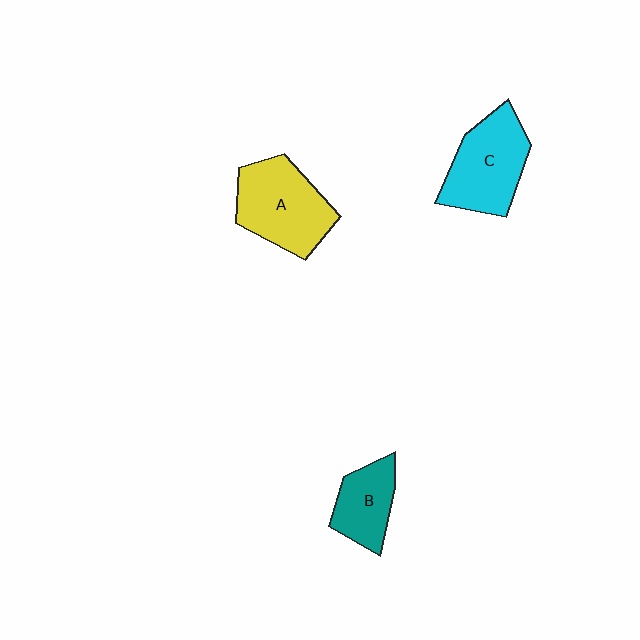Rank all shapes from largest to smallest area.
From largest to smallest: A (yellow), C (cyan), B (teal).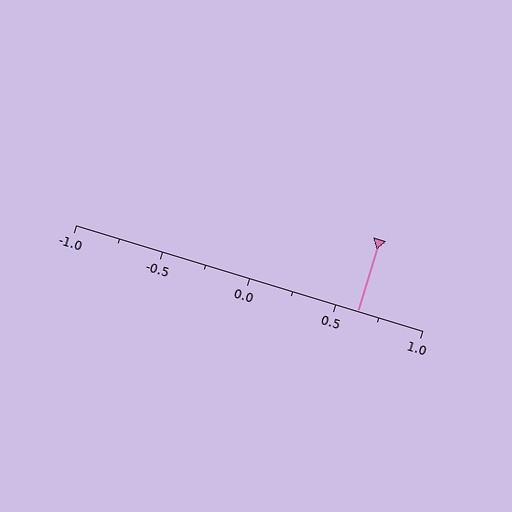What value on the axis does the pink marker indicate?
The marker indicates approximately 0.62.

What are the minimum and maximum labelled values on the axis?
The axis runs from -1.0 to 1.0.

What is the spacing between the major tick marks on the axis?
The major ticks are spaced 0.5 apart.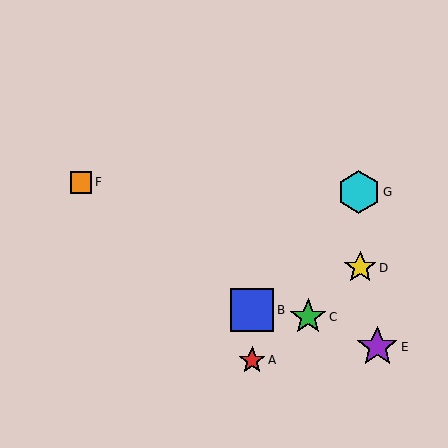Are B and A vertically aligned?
Yes, both are at x≈252.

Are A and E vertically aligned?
No, A is at x≈252 and E is at x≈377.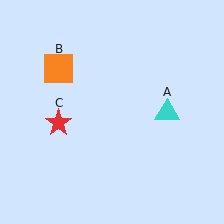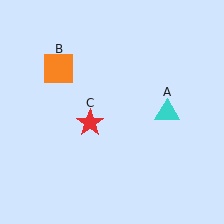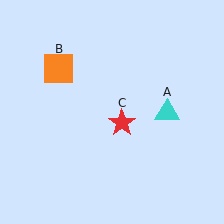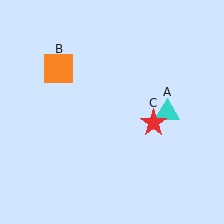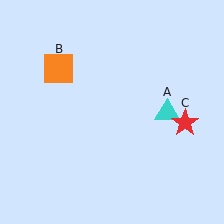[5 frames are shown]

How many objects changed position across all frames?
1 object changed position: red star (object C).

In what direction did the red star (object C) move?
The red star (object C) moved right.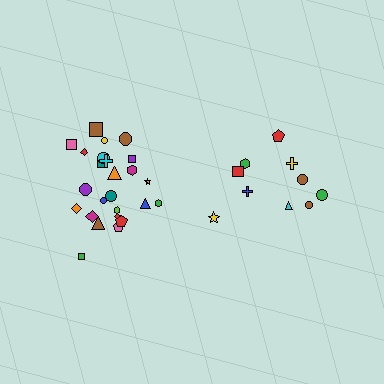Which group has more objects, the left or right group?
The left group.